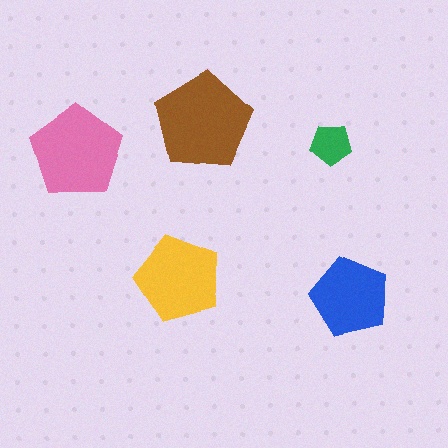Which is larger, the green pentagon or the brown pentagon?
The brown one.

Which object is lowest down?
The blue pentagon is bottommost.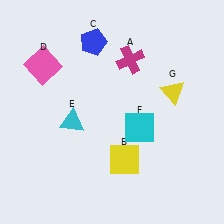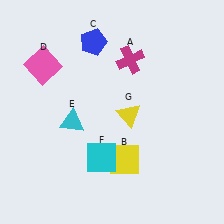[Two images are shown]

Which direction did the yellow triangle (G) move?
The yellow triangle (G) moved left.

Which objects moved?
The objects that moved are: the cyan square (F), the yellow triangle (G).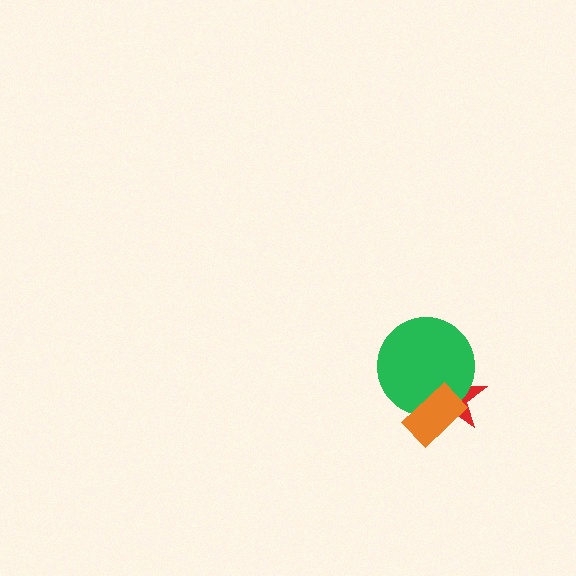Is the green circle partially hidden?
Yes, it is partially covered by another shape.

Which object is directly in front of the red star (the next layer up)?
The green circle is directly in front of the red star.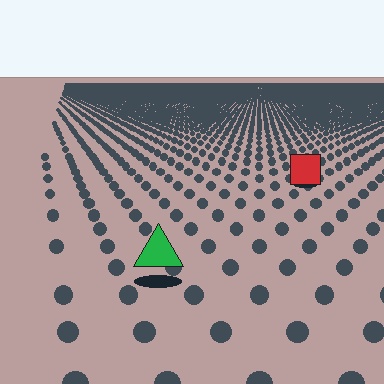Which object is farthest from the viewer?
The red square is farthest from the viewer. It appears smaller and the ground texture around it is denser.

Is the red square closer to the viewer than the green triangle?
No. The green triangle is closer — you can tell from the texture gradient: the ground texture is coarser near it.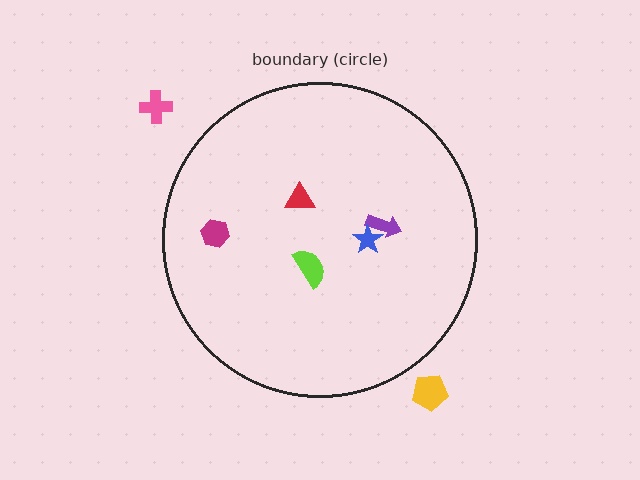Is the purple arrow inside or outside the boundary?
Inside.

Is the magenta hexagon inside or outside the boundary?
Inside.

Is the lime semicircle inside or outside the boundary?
Inside.